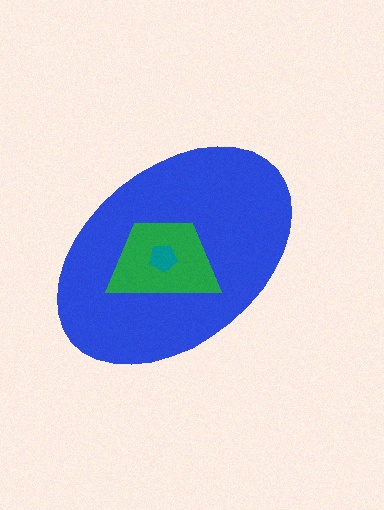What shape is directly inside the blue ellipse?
The green trapezoid.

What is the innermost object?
The teal pentagon.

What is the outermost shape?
The blue ellipse.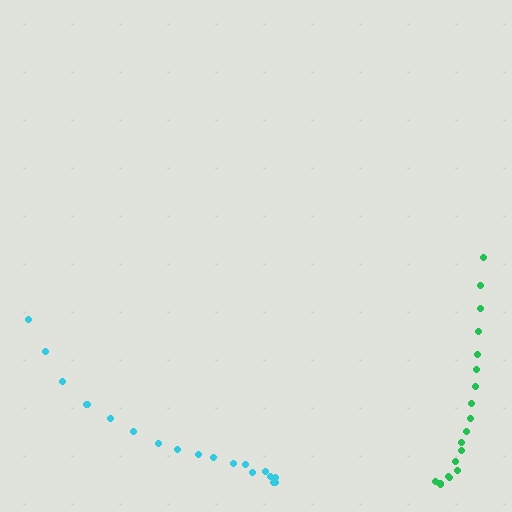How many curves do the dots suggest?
There are 2 distinct paths.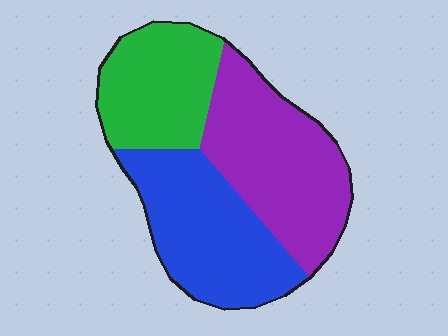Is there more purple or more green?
Purple.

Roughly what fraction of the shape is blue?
Blue takes up about one third (1/3) of the shape.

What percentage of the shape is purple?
Purple covers 38% of the shape.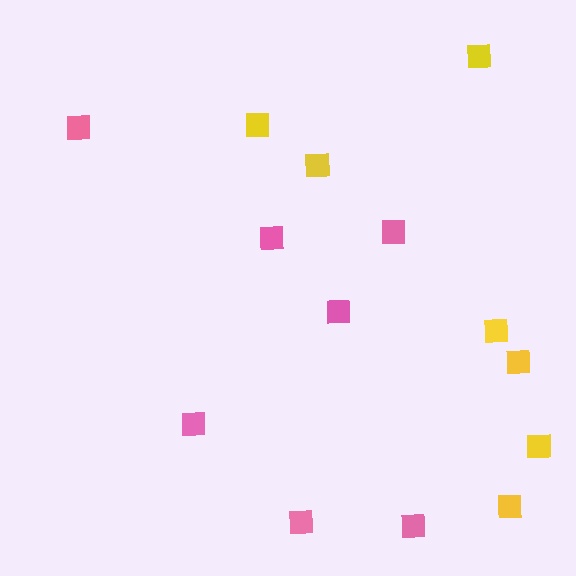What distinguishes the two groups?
There are 2 groups: one group of pink squares (7) and one group of yellow squares (7).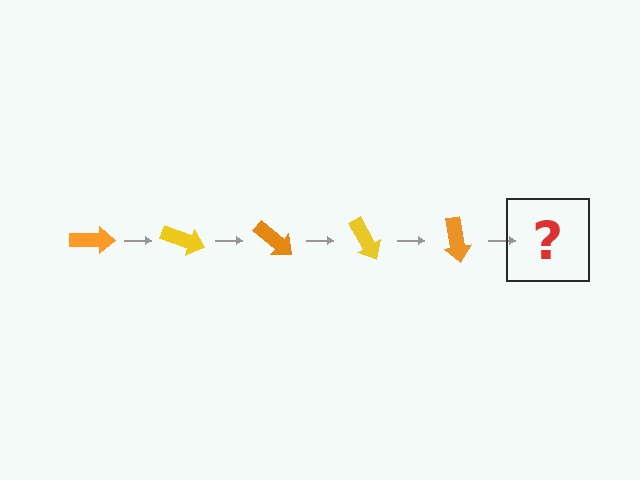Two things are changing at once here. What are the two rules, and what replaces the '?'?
The two rules are that it rotates 20 degrees each step and the color cycles through orange and yellow. The '?' should be a yellow arrow, rotated 100 degrees from the start.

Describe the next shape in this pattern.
It should be a yellow arrow, rotated 100 degrees from the start.